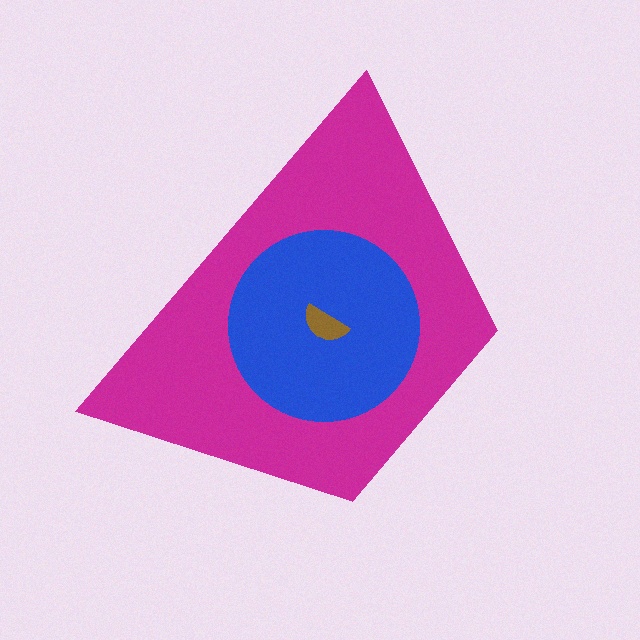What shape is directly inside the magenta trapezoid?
The blue circle.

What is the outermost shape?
The magenta trapezoid.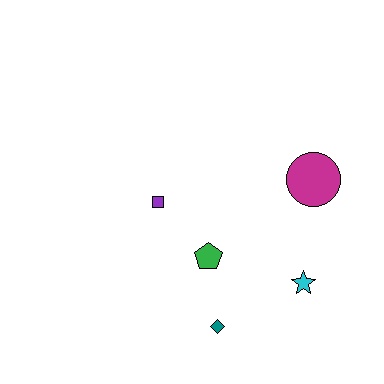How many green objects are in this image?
There is 1 green object.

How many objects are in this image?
There are 5 objects.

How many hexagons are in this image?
There are no hexagons.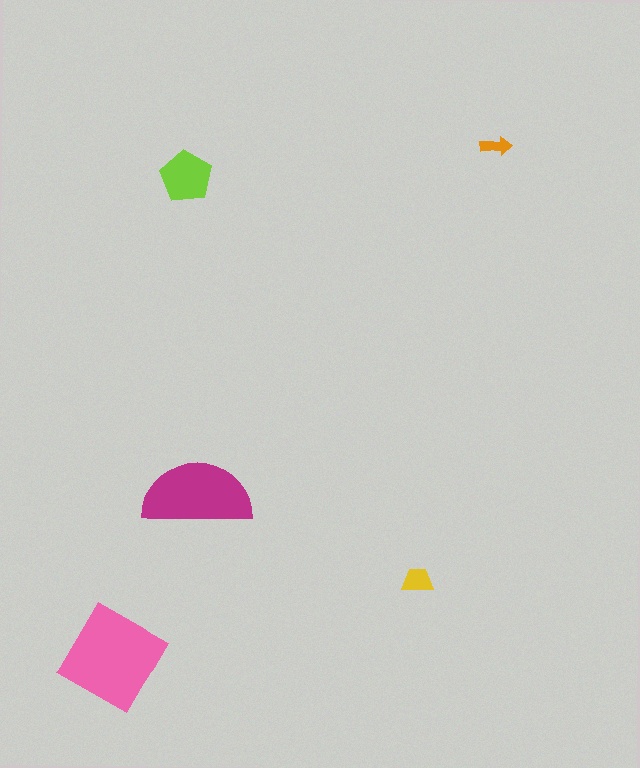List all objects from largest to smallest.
The pink diamond, the magenta semicircle, the lime pentagon, the yellow trapezoid, the orange arrow.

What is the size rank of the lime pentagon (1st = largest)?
3rd.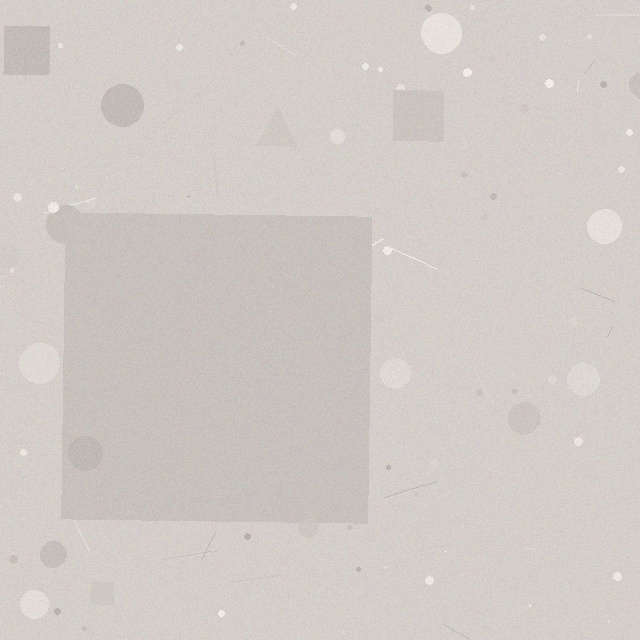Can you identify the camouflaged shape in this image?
The camouflaged shape is a square.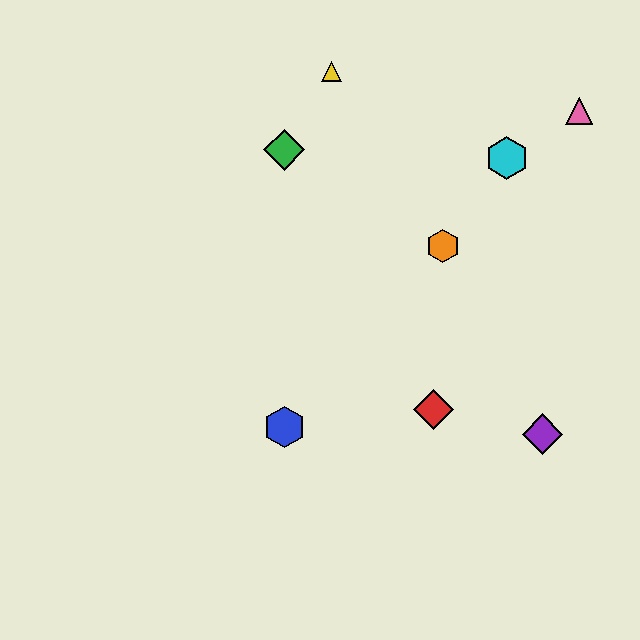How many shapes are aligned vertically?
2 shapes (the blue hexagon, the green diamond) are aligned vertically.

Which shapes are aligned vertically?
The blue hexagon, the green diamond are aligned vertically.